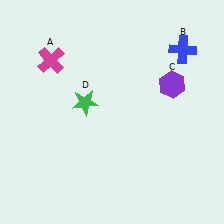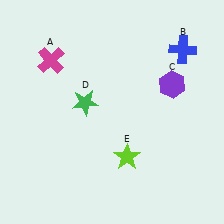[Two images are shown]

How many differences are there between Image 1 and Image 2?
There is 1 difference between the two images.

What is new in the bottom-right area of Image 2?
A lime star (E) was added in the bottom-right area of Image 2.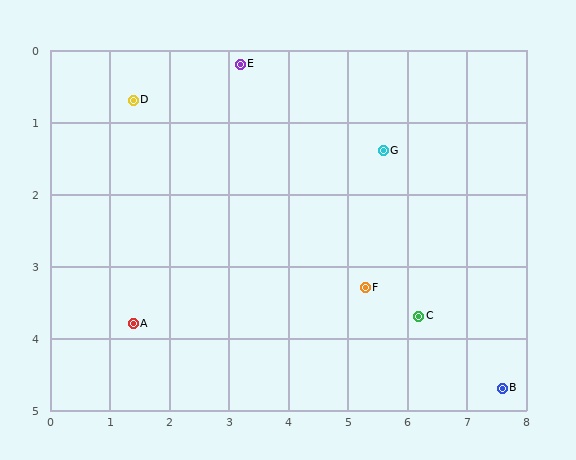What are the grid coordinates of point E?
Point E is at approximately (3.2, 0.2).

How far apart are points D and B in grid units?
Points D and B are about 7.4 grid units apart.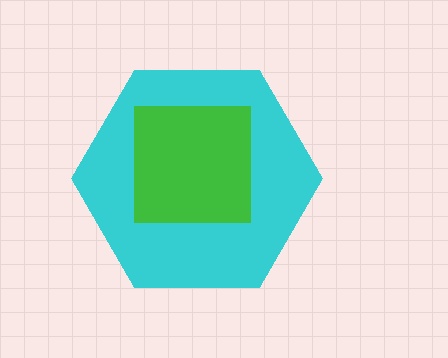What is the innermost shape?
The green square.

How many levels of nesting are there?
2.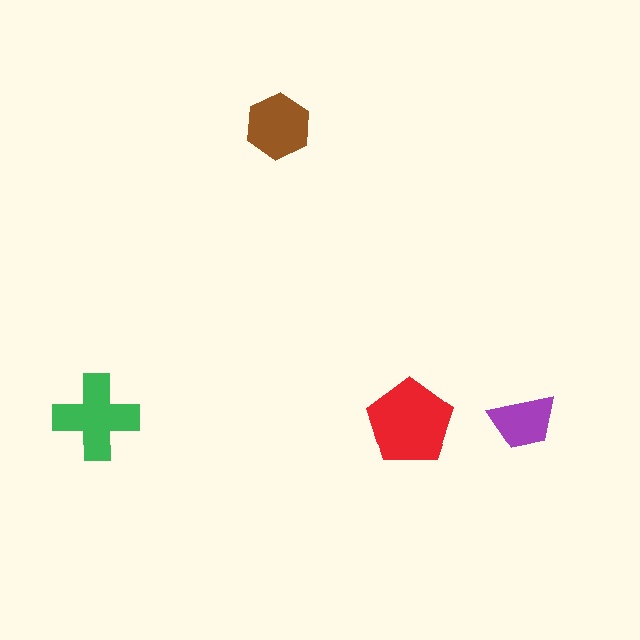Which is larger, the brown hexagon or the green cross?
The green cross.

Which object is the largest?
The red pentagon.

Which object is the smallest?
The purple trapezoid.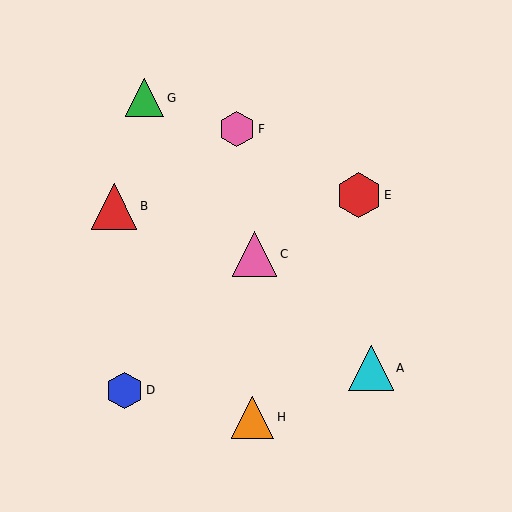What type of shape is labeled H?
Shape H is an orange triangle.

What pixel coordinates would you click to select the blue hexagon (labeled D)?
Click at (124, 390) to select the blue hexagon D.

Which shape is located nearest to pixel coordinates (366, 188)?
The red hexagon (labeled E) at (359, 195) is nearest to that location.